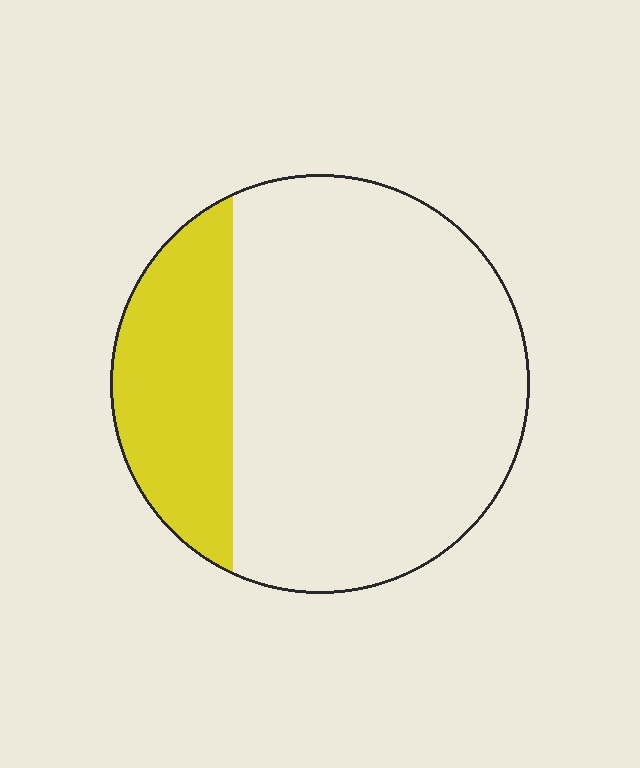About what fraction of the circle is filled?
About one quarter (1/4).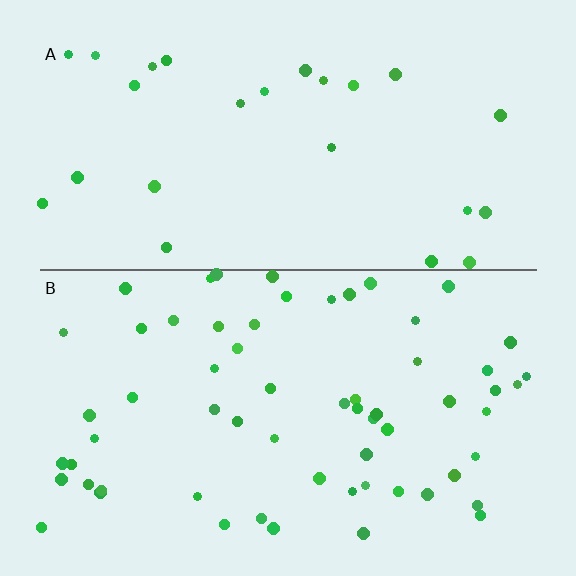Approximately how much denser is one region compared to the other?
Approximately 2.4× — region B over region A.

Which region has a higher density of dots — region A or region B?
B (the bottom).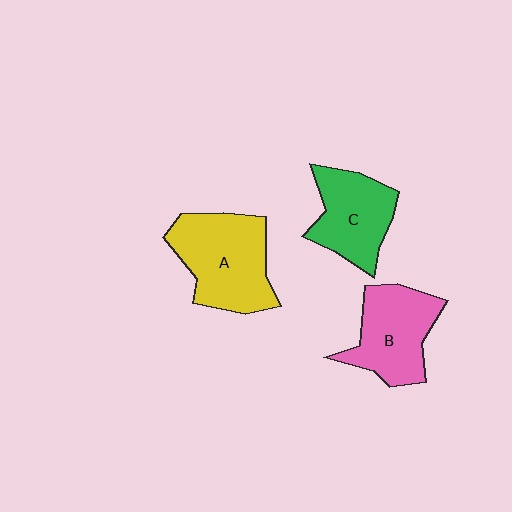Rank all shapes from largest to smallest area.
From largest to smallest: A (yellow), B (pink), C (green).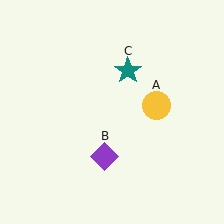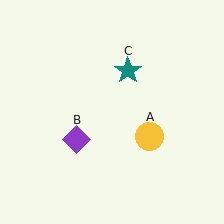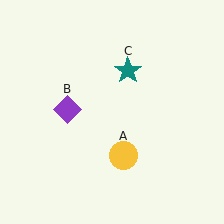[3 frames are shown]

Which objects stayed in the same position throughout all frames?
Teal star (object C) remained stationary.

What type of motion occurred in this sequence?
The yellow circle (object A), purple diamond (object B) rotated clockwise around the center of the scene.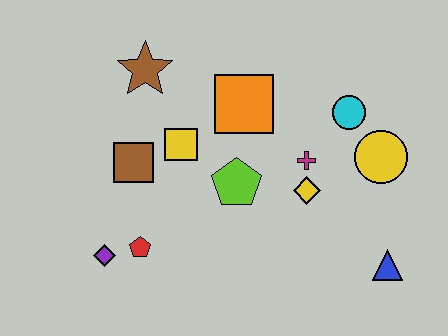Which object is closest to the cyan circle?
The yellow circle is closest to the cyan circle.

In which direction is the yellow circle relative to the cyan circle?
The yellow circle is below the cyan circle.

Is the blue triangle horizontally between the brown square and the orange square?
No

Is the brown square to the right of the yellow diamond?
No